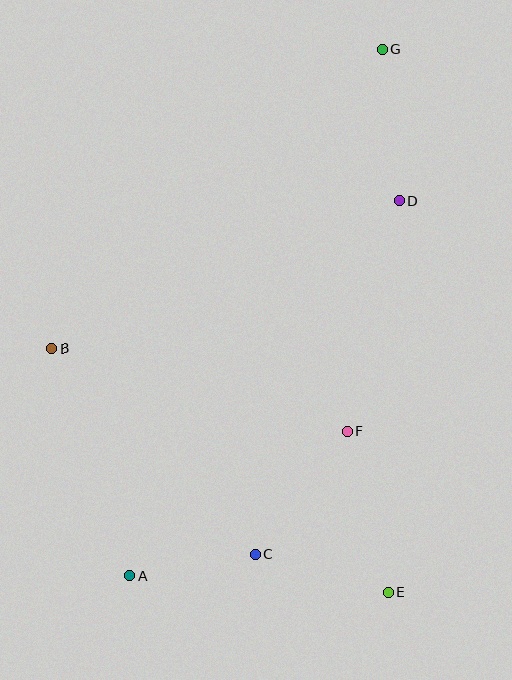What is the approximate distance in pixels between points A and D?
The distance between A and D is approximately 462 pixels.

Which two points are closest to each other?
Points A and C are closest to each other.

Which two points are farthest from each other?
Points A and G are farthest from each other.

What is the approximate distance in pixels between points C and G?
The distance between C and G is approximately 521 pixels.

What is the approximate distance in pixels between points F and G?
The distance between F and G is approximately 384 pixels.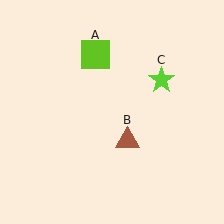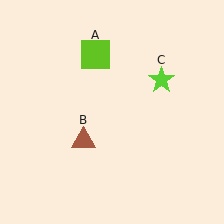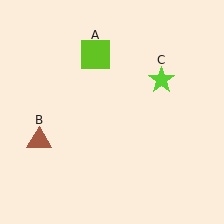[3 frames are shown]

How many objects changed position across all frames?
1 object changed position: brown triangle (object B).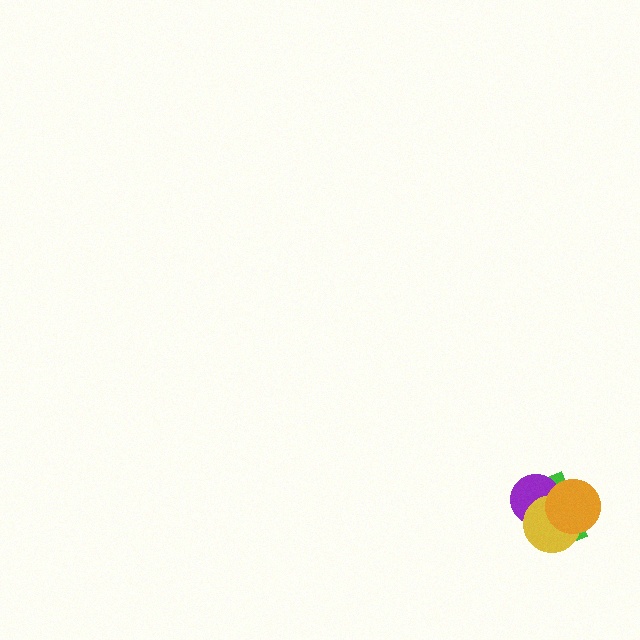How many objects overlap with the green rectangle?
3 objects overlap with the green rectangle.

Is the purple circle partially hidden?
Yes, it is partially covered by another shape.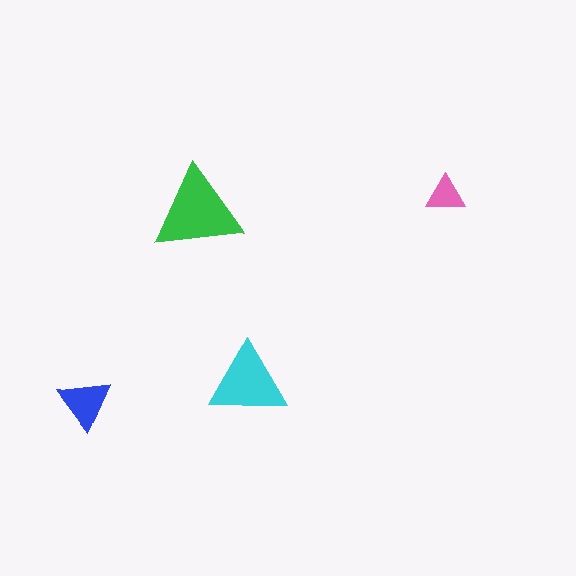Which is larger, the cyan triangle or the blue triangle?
The cyan one.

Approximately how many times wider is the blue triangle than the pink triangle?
About 1.5 times wider.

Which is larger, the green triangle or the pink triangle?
The green one.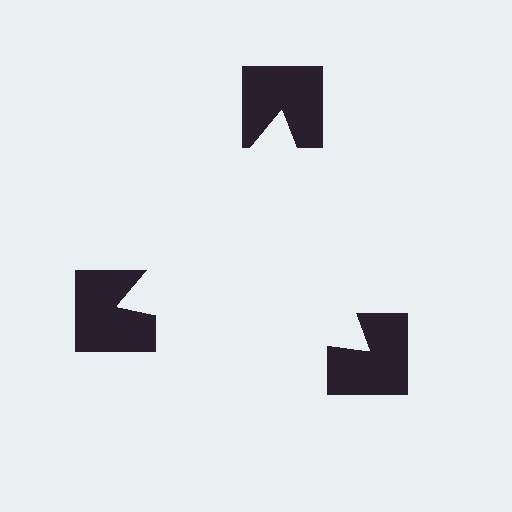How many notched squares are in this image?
There are 3 — one at each vertex of the illusory triangle.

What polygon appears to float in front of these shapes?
An illusory triangle — its edges are inferred from the aligned wedge cuts in the notched squares, not physically drawn.